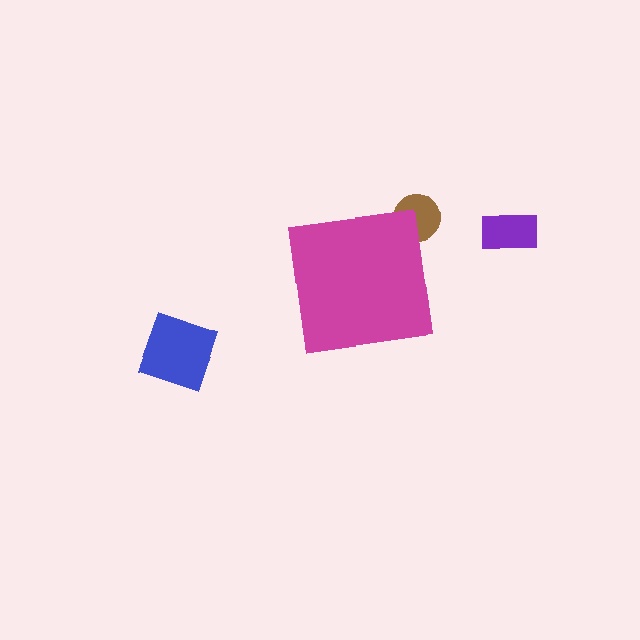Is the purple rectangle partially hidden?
No, the purple rectangle is fully visible.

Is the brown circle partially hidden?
Yes, the brown circle is partially hidden behind the magenta square.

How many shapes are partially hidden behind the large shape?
1 shape is partially hidden.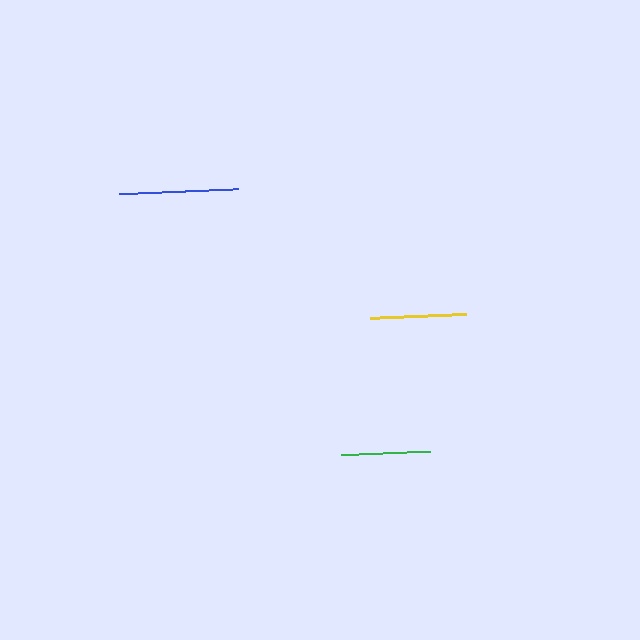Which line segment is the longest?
The blue line is the longest at approximately 120 pixels.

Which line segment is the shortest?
The green line is the shortest at approximately 89 pixels.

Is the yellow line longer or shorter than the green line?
The yellow line is longer than the green line.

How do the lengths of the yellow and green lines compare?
The yellow and green lines are approximately the same length.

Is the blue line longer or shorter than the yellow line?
The blue line is longer than the yellow line.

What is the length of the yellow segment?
The yellow segment is approximately 96 pixels long.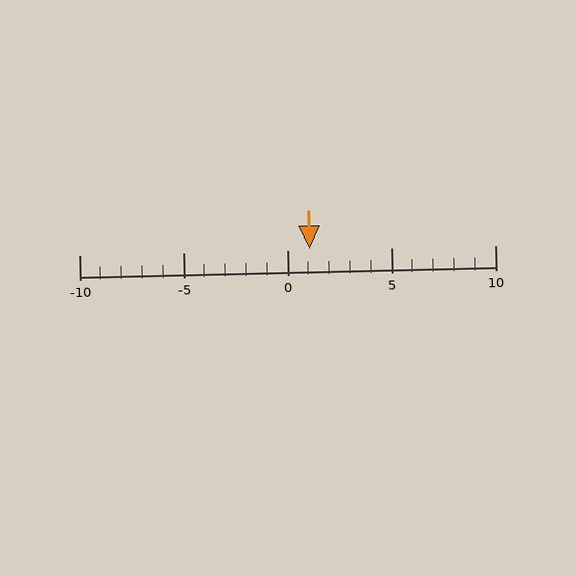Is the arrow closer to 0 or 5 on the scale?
The arrow is closer to 0.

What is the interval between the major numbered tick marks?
The major tick marks are spaced 5 units apart.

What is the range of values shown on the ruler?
The ruler shows values from -10 to 10.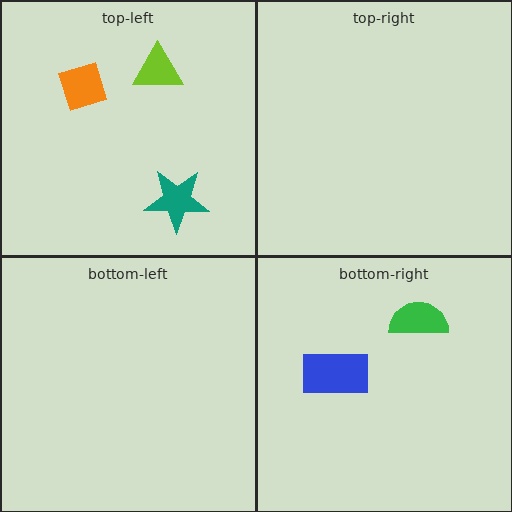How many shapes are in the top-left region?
3.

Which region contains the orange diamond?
The top-left region.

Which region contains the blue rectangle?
The bottom-right region.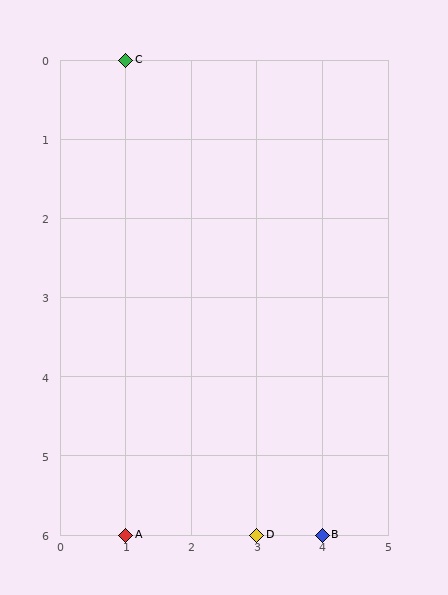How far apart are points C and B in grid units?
Points C and B are 3 columns and 6 rows apart (about 6.7 grid units diagonally).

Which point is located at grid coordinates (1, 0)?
Point C is at (1, 0).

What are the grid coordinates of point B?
Point B is at grid coordinates (4, 6).